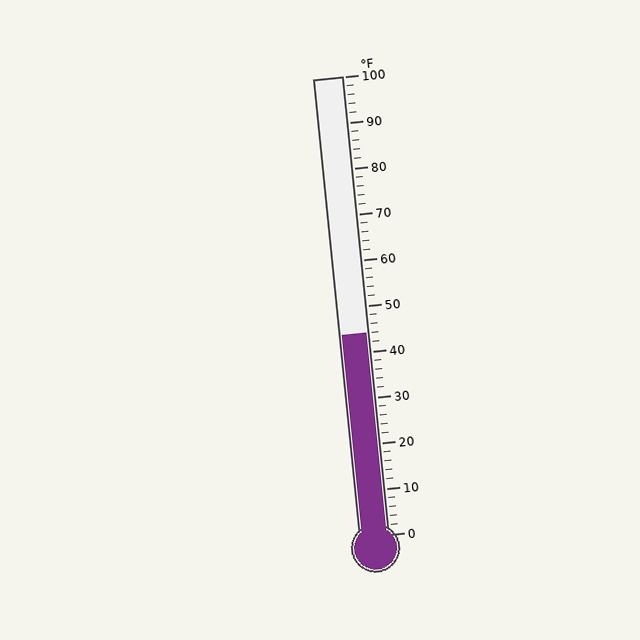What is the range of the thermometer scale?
The thermometer scale ranges from 0°F to 100°F.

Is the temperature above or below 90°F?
The temperature is below 90°F.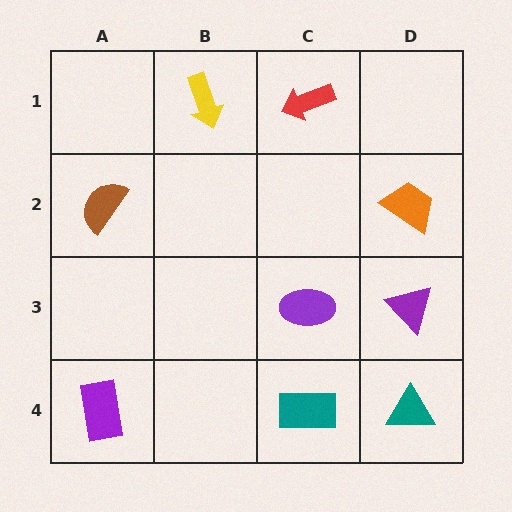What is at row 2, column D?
An orange trapezoid.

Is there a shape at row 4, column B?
No, that cell is empty.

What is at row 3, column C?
A purple ellipse.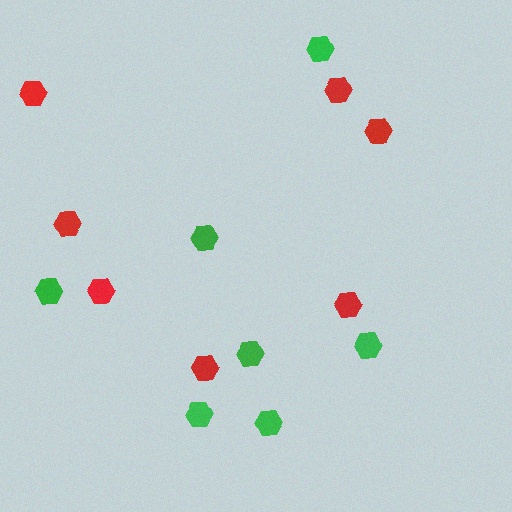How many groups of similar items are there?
There are 2 groups: one group of red hexagons (7) and one group of green hexagons (7).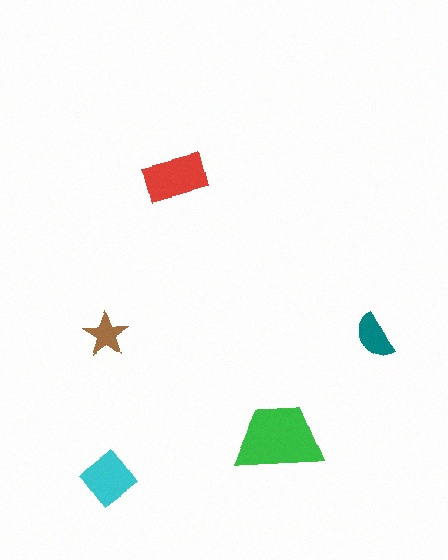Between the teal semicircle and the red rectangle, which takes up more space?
The red rectangle.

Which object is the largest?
The green trapezoid.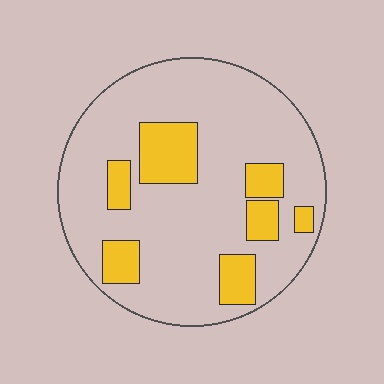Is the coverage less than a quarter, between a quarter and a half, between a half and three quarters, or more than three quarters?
Less than a quarter.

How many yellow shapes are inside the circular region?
7.